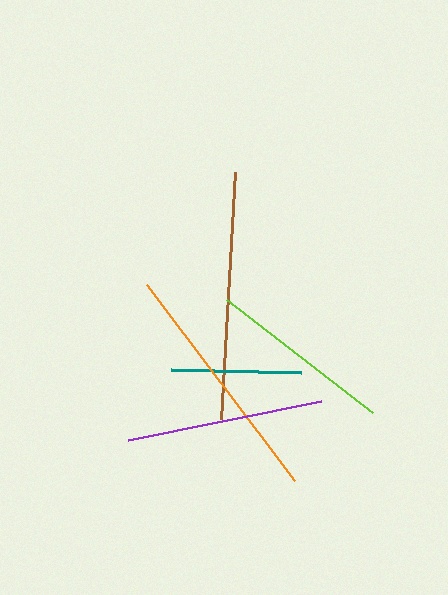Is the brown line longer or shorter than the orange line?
The brown line is longer than the orange line.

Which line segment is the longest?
The brown line is the longest at approximately 248 pixels.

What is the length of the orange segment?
The orange segment is approximately 246 pixels long.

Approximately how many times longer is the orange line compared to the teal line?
The orange line is approximately 1.9 times the length of the teal line.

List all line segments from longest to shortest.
From longest to shortest: brown, orange, purple, lime, teal.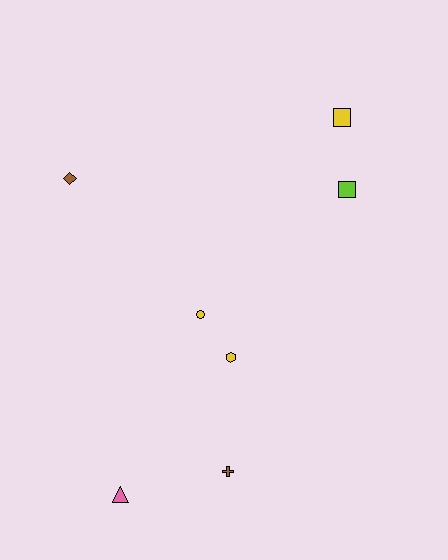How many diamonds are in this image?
There is 1 diamond.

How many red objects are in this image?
There are no red objects.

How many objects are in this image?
There are 7 objects.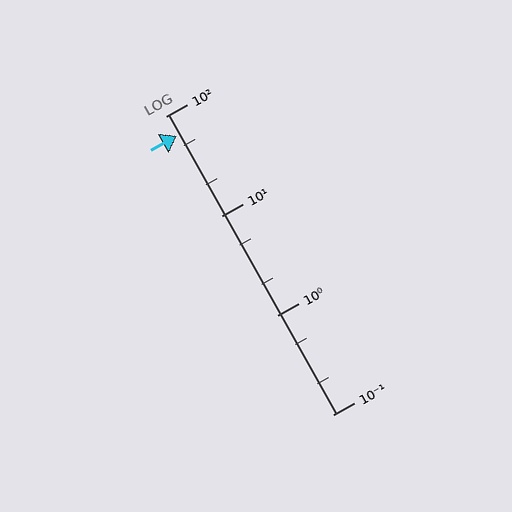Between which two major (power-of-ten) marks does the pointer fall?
The pointer is between 10 and 100.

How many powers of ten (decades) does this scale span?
The scale spans 3 decades, from 0.1 to 100.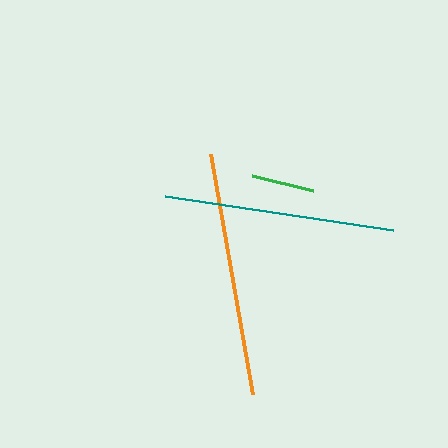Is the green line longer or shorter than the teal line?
The teal line is longer than the green line.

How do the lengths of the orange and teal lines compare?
The orange and teal lines are approximately the same length.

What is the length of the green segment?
The green segment is approximately 63 pixels long.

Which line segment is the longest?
The orange line is the longest at approximately 244 pixels.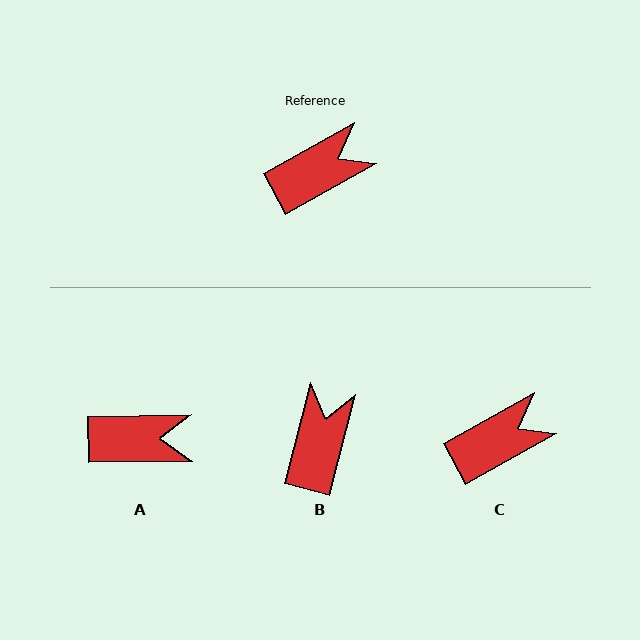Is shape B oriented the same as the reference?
No, it is off by about 46 degrees.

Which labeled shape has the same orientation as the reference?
C.